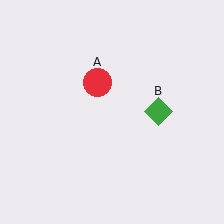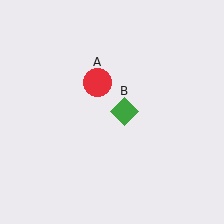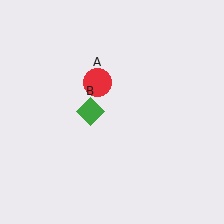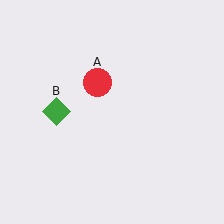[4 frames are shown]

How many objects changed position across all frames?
1 object changed position: green diamond (object B).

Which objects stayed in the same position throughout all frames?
Red circle (object A) remained stationary.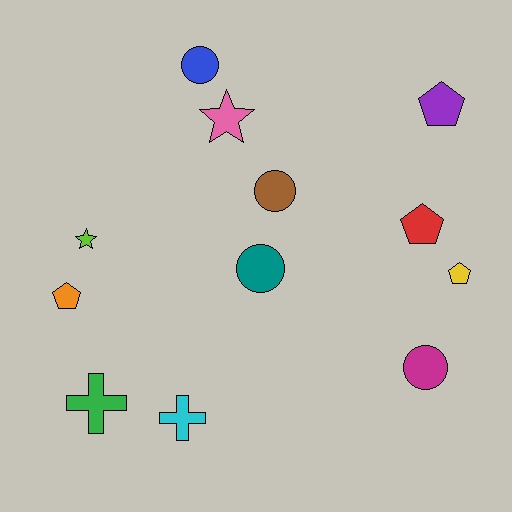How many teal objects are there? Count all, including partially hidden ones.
There is 1 teal object.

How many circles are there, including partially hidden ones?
There are 4 circles.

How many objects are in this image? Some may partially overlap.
There are 12 objects.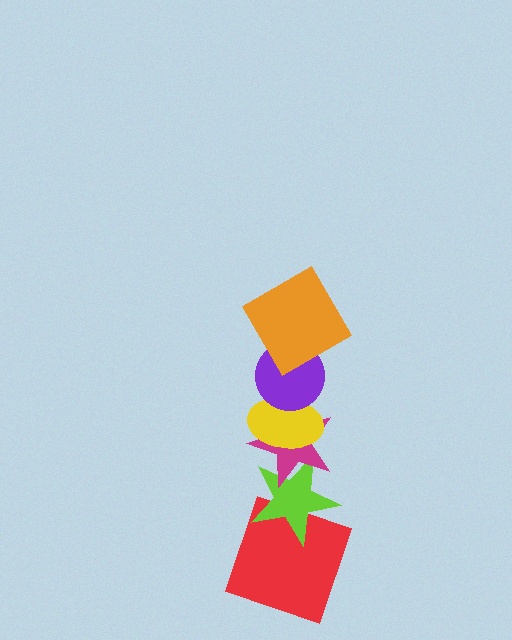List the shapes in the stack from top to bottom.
From top to bottom: the orange diamond, the purple circle, the yellow ellipse, the magenta star, the lime star, the red square.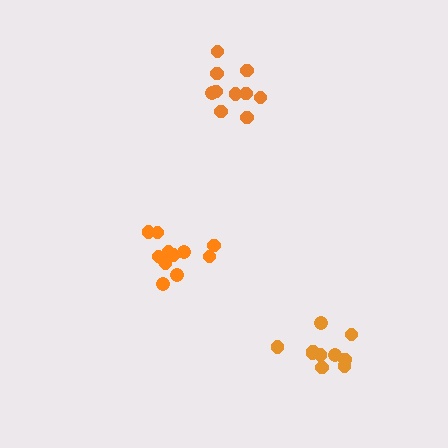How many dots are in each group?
Group 1: 12 dots, Group 2: 10 dots, Group 3: 10 dots (32 total).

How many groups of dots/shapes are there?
There are 3 groups.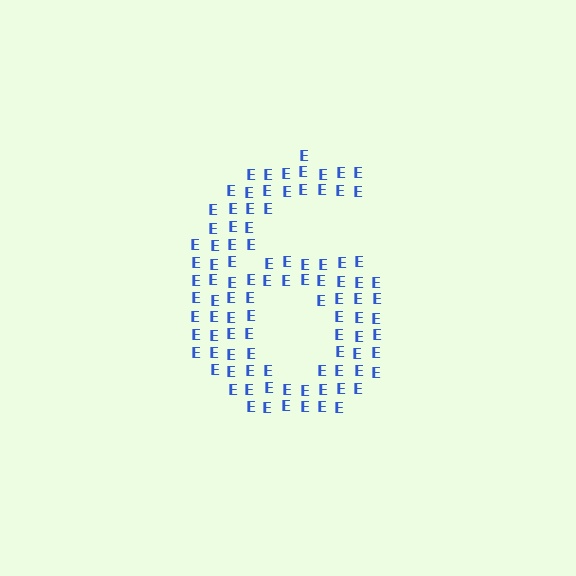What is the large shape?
The large shape is the digit 6.